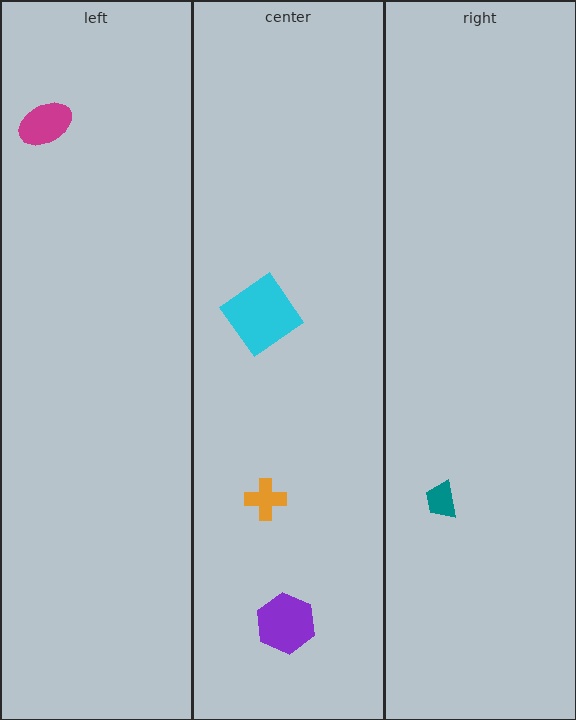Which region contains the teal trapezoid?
The right region.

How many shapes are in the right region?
1.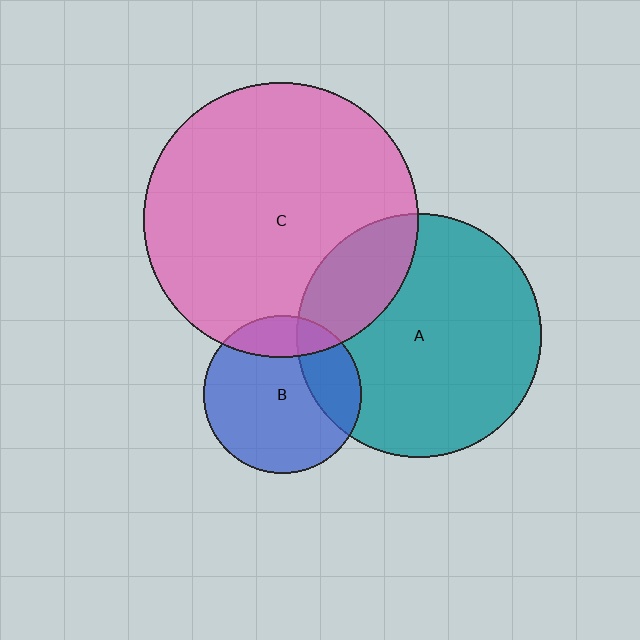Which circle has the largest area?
Circle C (pink).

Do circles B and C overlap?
Yes.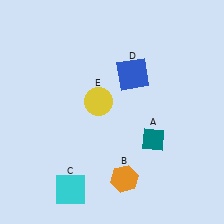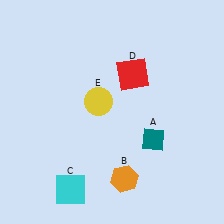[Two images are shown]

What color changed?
The square (D) changed from blue in Image 1 to red in Image 2.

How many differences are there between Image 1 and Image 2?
There is 1 difference between the two images.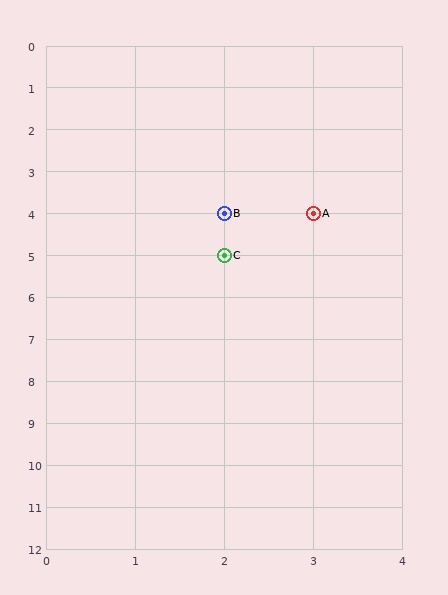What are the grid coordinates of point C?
Point C is at grid coordinates (2, 5).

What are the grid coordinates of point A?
Point A is at grid coordinates (3, 4).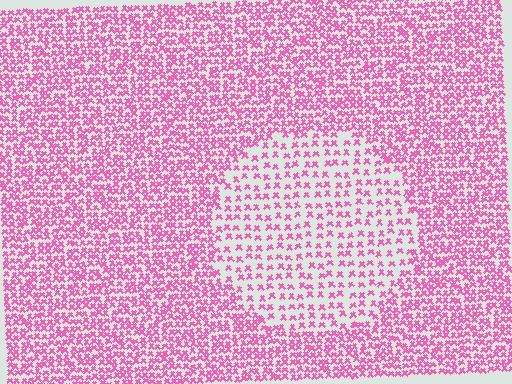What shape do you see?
I see a circle.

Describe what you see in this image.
The image contains small pink elements arranged at two different densities. A circle-shaped region is visible where the elements are less densely packed than the surrounding area.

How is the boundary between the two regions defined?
The boundary is defined by a change in element density (approximately 2.0x ratio). All elements are the same color, size, and shape.